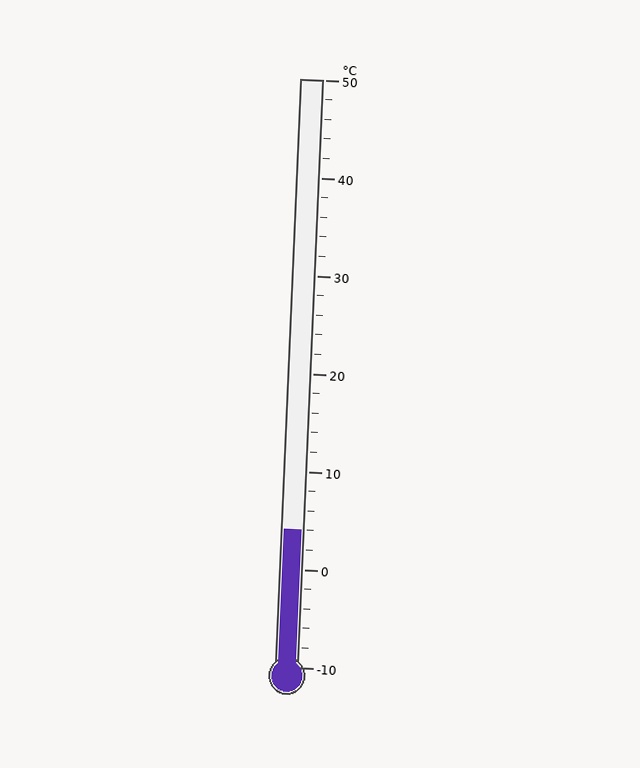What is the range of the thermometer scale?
The thermometer scale ranges from -10°C to 50°C.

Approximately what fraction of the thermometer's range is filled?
The thermometer is filled to approximately 25% of its range.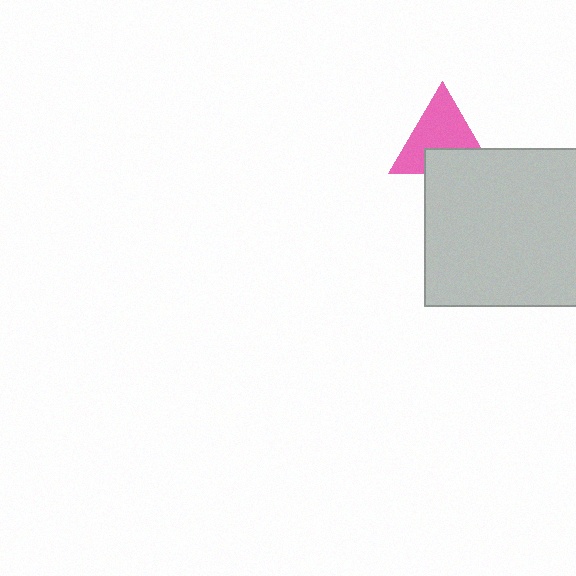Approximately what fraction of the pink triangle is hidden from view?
Roughly 34% of the pink triangle is hidden behind the light gray square.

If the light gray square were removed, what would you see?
You would see the complete pink triangle.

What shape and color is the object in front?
The object in front is a light gray square.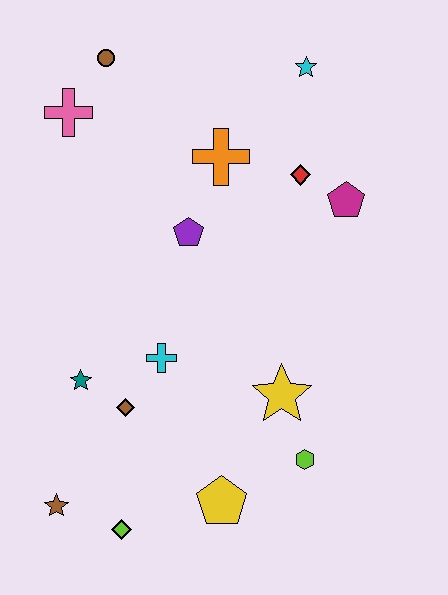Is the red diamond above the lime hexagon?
Yes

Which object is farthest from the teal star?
The cyan star is farthest from the teal star.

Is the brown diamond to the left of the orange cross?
Yes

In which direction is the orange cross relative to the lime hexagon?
The orange cross is above the lime hexagon.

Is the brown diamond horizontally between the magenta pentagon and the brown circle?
Yes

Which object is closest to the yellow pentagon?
The lime hexagon is closest to the yellow pentagon.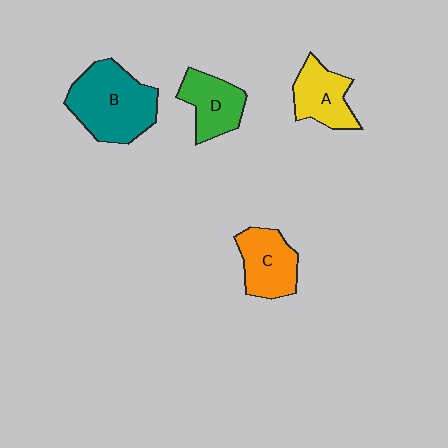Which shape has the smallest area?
Shape D (green).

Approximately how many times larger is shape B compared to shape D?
Approximately 1.7 times.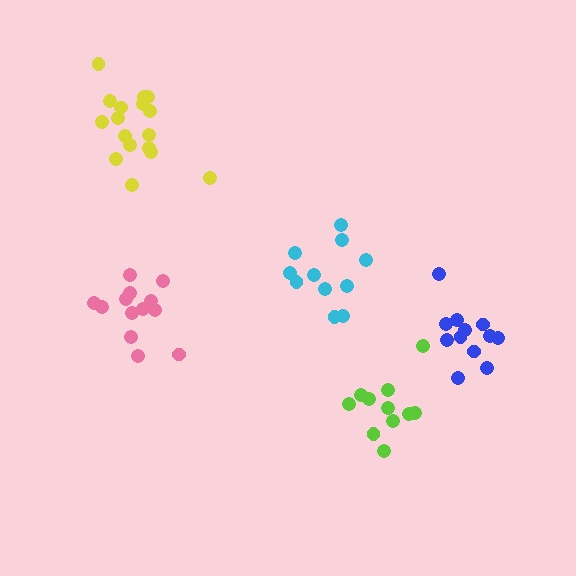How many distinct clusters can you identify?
There are 5 distinct clusters.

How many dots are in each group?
Group 1: 11 dots, Group 2: 11 dots, Group 3: 17 dots, Group 4: 13 dots, Group 5: 12 dots (64 total).